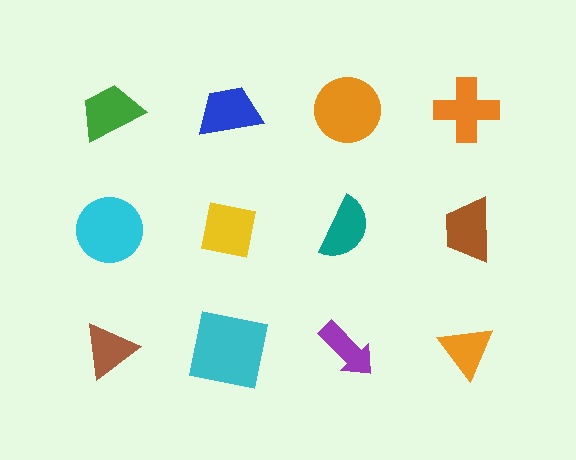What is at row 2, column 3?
A teal semicircle.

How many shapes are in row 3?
4 shapes.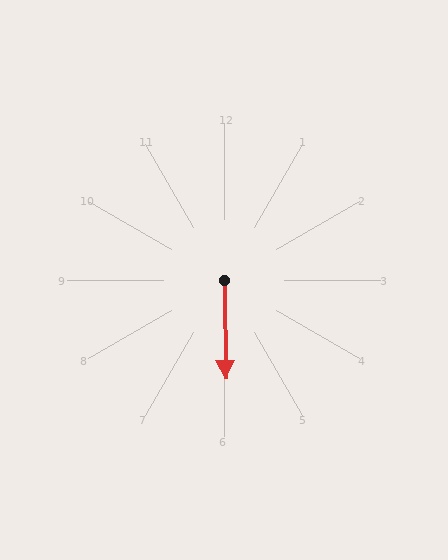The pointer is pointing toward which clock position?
Roughly 6 o'clock.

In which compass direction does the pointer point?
South.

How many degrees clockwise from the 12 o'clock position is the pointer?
Approximately 179 degrees.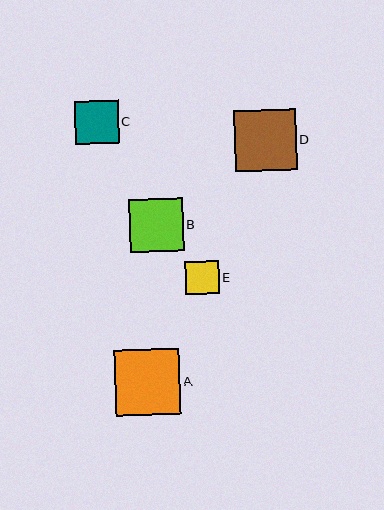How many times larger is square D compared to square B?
Square D is approximately 1.1 times the size of square B.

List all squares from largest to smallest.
From largest to smallest: A, D, B, C, E.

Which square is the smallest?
Square E is the smallest with a size of approximately 33 pixels.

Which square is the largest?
Square A is the largest with a size of approximately 65 pixels.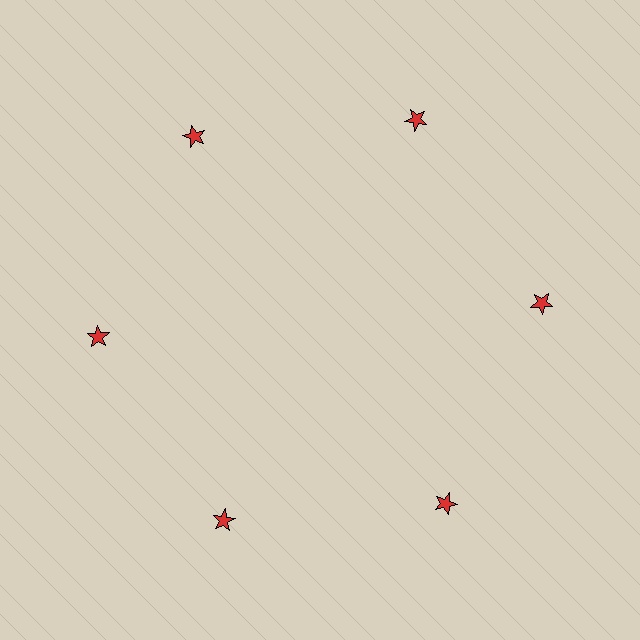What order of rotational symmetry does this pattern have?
This pattern has 6-fold rotational symmetry.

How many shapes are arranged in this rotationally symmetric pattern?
There are 6 shapes, arranged in 6 groups of 1.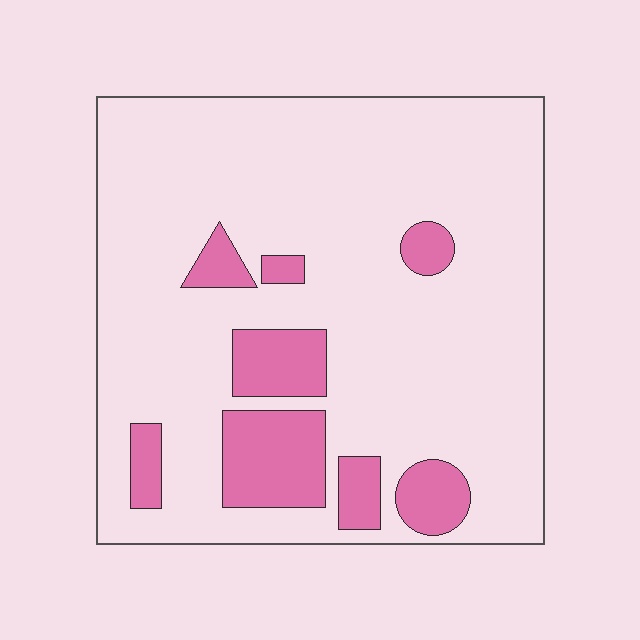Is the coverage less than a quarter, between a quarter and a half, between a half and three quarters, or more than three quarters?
Less than a quarter.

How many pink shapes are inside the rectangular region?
8.